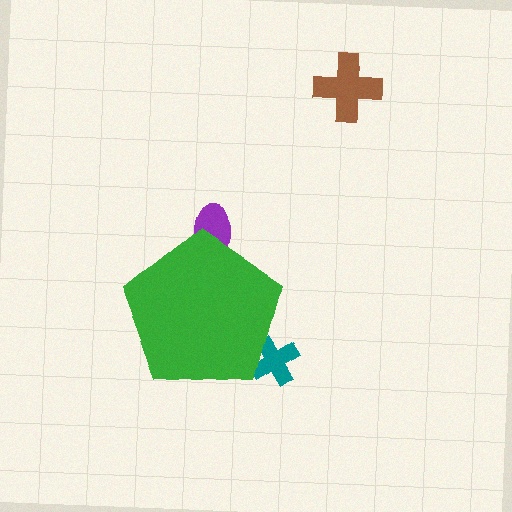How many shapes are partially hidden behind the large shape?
2 shapes are partially hidden.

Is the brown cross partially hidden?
No, the brown cross is fully visible.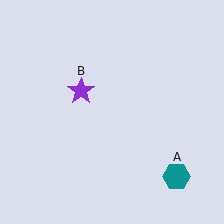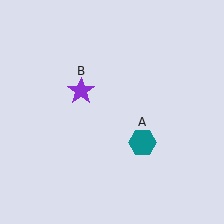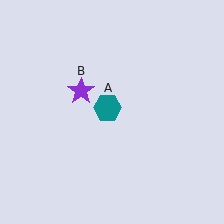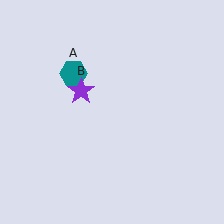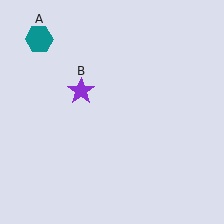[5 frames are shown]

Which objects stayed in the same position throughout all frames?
Purple star (object B) remained stationary.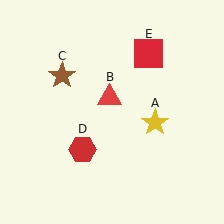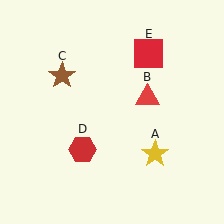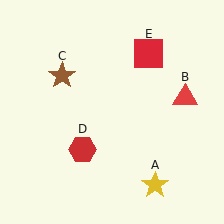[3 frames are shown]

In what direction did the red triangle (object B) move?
The red triangle (object B) moved right.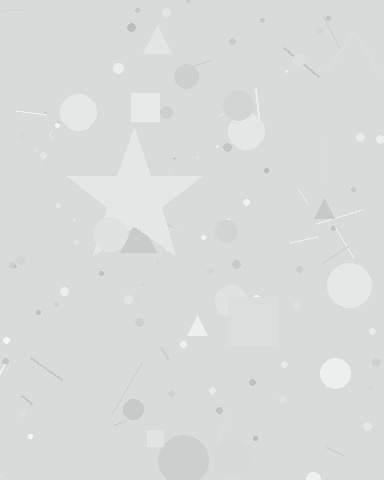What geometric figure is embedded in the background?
A star is embedded in the background.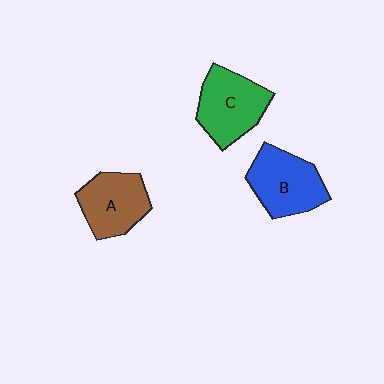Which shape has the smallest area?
Shape A (brown).